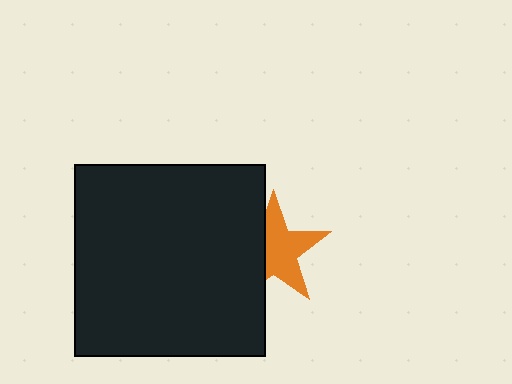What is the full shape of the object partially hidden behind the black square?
The partially hidden object is an orange star.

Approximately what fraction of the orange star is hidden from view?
Roughly 36% of the orange star is hidden behind the black square.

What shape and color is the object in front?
The object in front is a black square.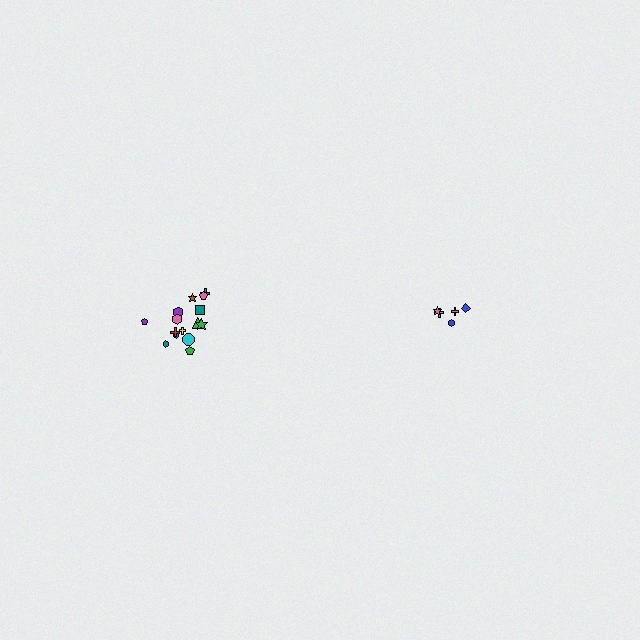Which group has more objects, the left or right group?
The left group.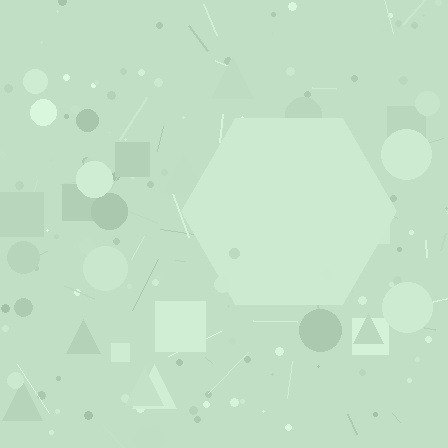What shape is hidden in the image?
A hexagon is hidden in the image.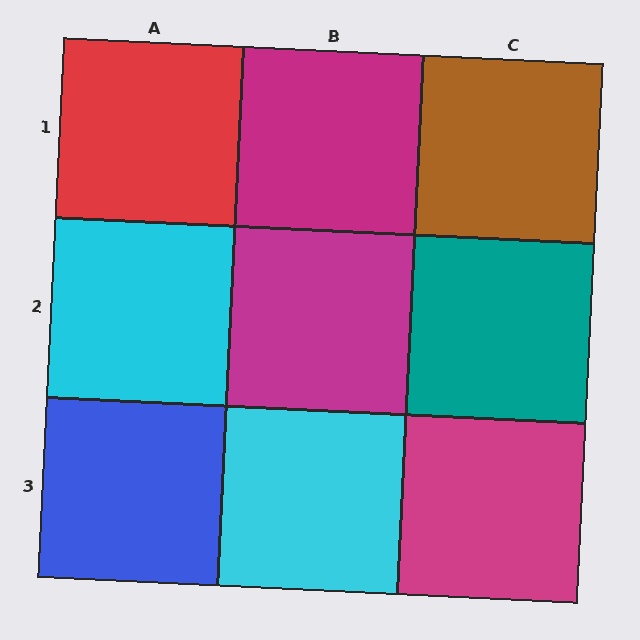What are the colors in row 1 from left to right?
Red, magenta, brown.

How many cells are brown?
1 cell is brown.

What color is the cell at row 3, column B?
Cyan.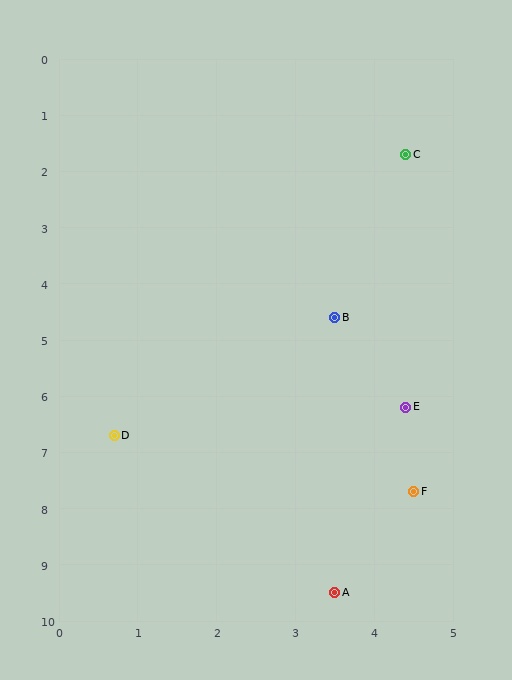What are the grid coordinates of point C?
Point C is at approximately (4.4, 1.7).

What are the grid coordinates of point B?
Point B is at approximately (3.5, 4.6).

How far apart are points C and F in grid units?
Points C and F are about 6.0 grid units apart.